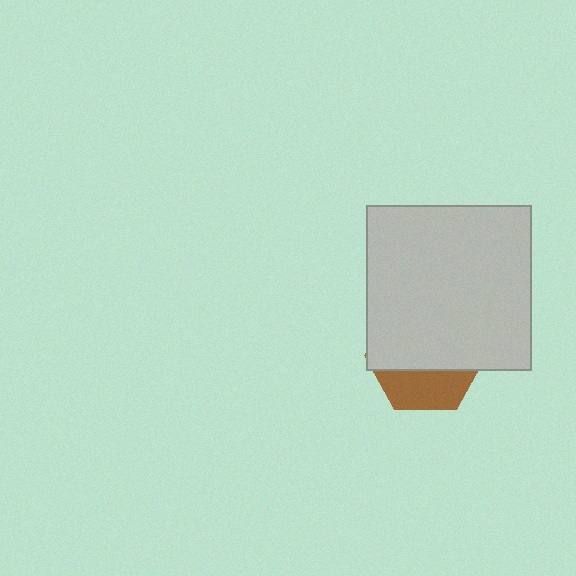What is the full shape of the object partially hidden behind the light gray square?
The partially hidden object is a brown hexagon.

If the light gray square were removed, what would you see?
You would see the complete brown hexagon.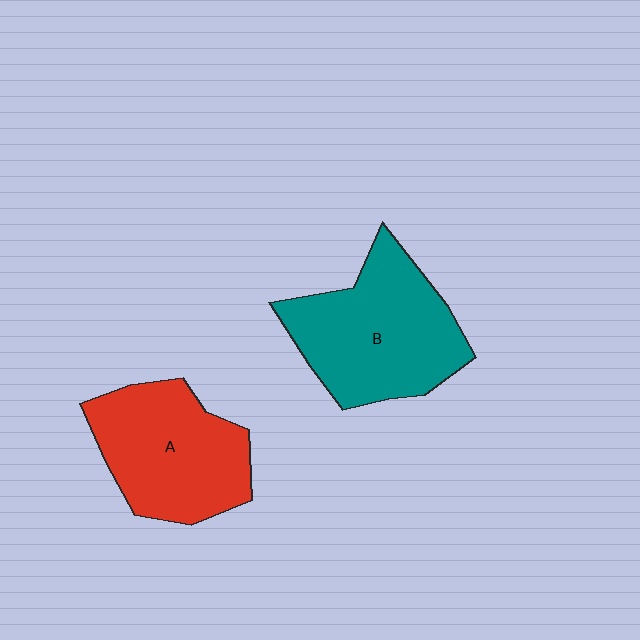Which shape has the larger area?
Shape B (teal).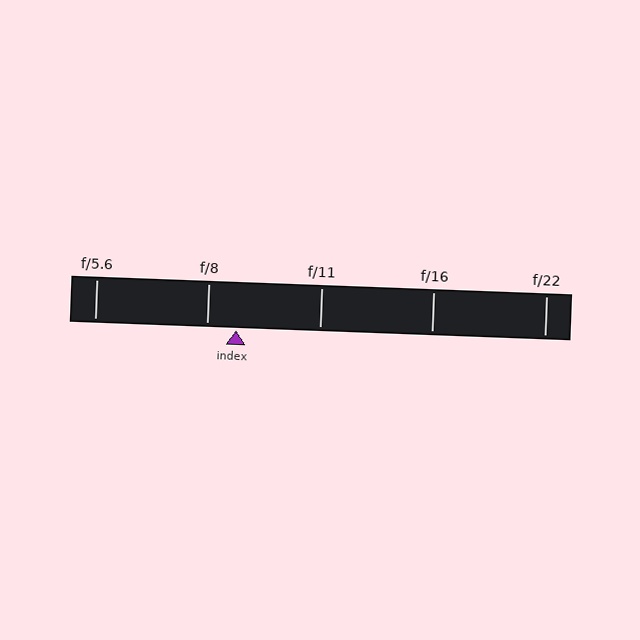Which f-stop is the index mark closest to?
The index mark is closest to f/8.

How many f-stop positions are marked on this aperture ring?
There are 5 f-stop positions marked.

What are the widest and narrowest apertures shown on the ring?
The widest aperture shown is f/5.6 and the narrowest is f/22.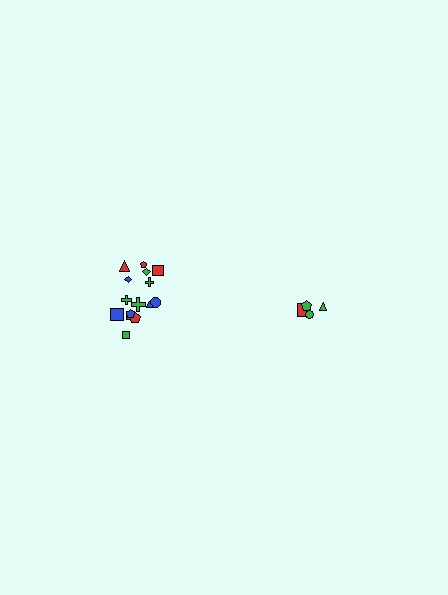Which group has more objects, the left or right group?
The left group.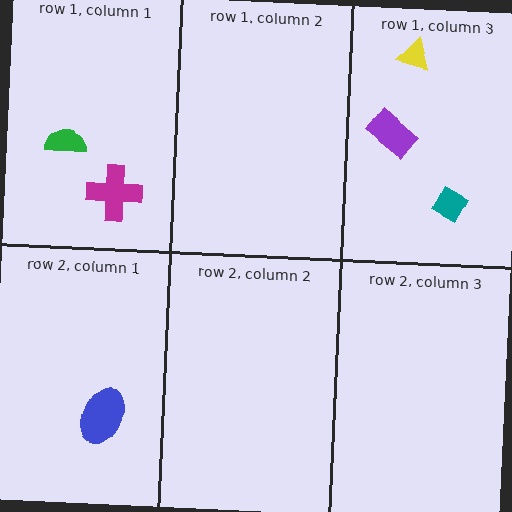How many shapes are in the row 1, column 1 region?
2.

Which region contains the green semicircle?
The row 1, column 1 region.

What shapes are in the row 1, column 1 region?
The magenta cross, the green semicircle.